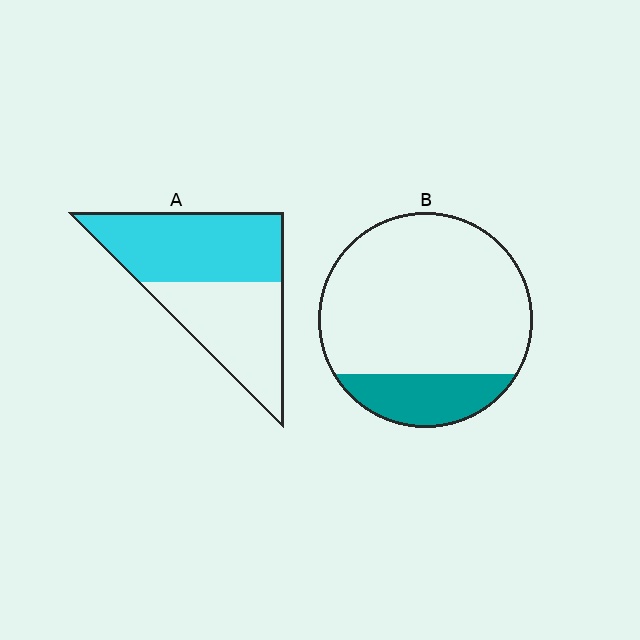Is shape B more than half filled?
No.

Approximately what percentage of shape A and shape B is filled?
A is approximately 55% and B is approximately 20%.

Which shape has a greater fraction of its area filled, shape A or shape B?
Shape A.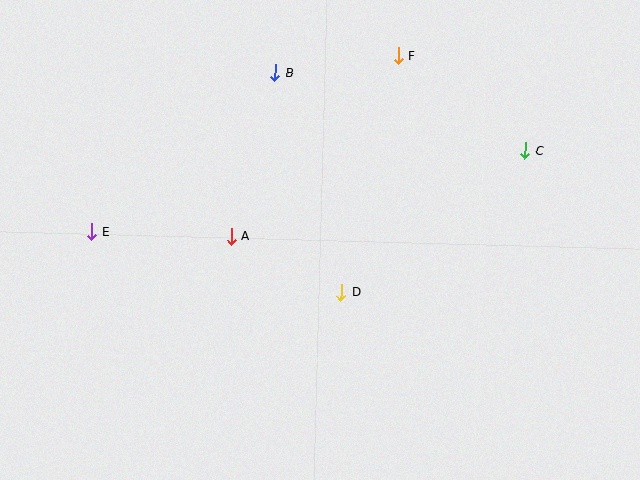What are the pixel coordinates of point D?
Point D is at (341, 292).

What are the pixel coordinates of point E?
Point E is at (92, 232).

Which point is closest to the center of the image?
Point D at (341, 292) is closest to the center.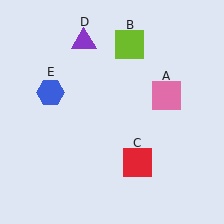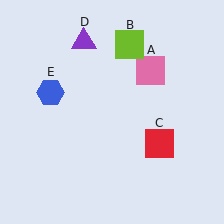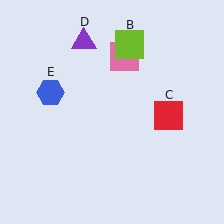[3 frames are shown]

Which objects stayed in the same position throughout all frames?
Lime square (object B) and purple triangle (object D) and blue hexagon (object E) remained stationary.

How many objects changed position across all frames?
2 objects changed position: pink square (object A), red square (object C).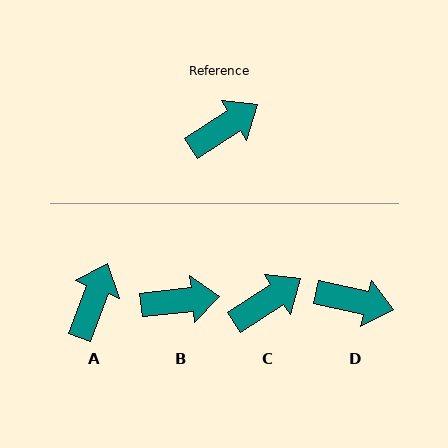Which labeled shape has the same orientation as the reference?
C.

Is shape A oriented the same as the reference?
No, it is off by about 36 degrees.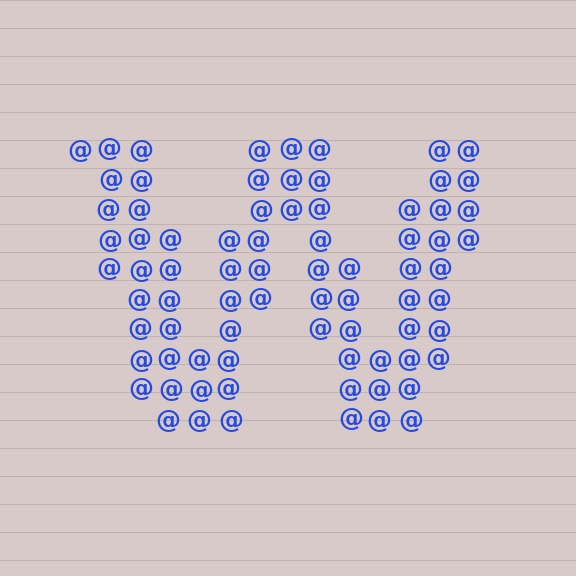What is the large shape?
The large shape is the letter W.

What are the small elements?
The small elements are at signs.